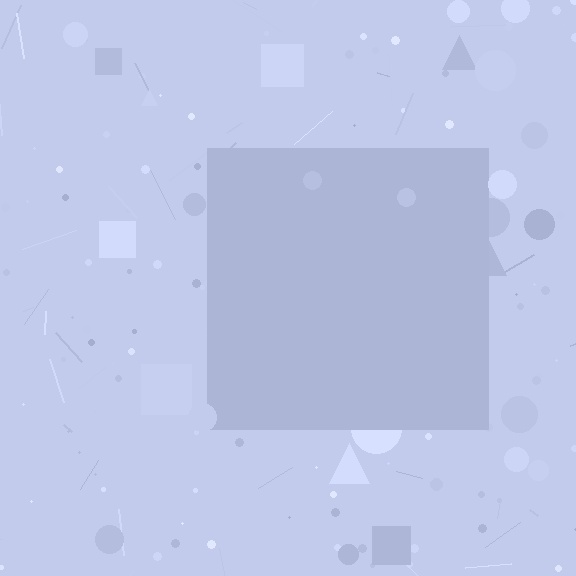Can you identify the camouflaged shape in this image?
The camouflaged shape is a square.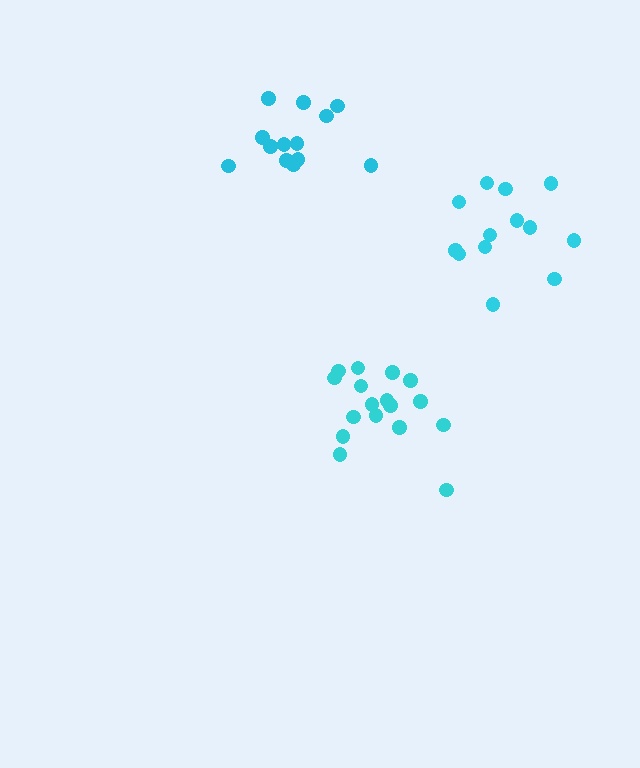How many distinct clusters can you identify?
There are 3 distinct clusters.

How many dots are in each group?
Group 1: 13 dots, Group 2: 13 dots, Group 3: 17 dots (43 total).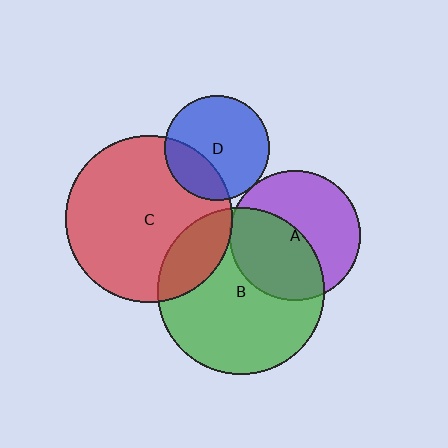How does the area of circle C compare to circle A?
Approximately 1.6 times.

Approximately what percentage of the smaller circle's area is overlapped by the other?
Approximately 25%.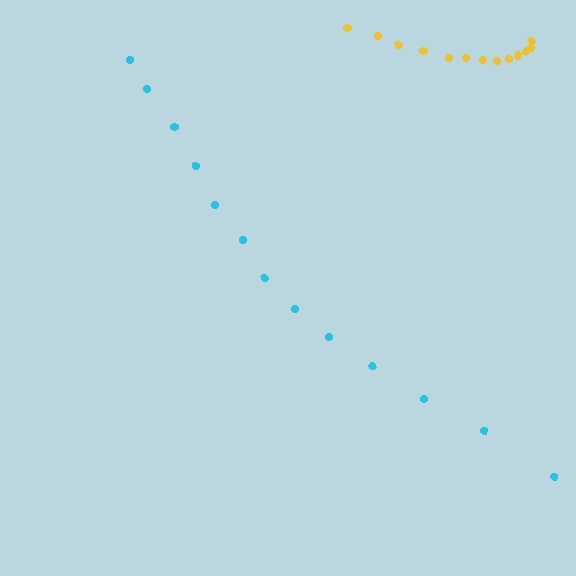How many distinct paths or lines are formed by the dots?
There are 2 distinct paths.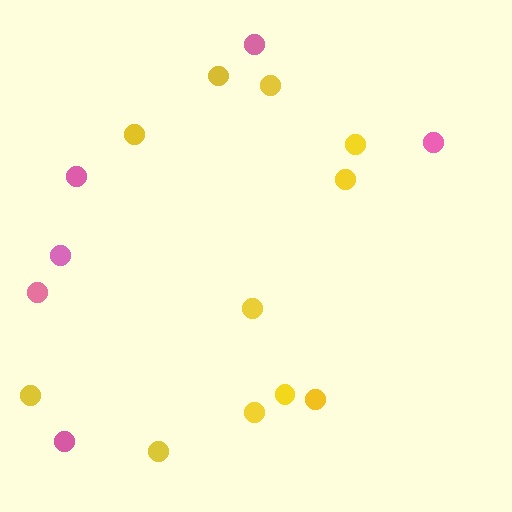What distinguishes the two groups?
There are 2 groups: one group of yellow circles (11) and one group of pink circles (6).